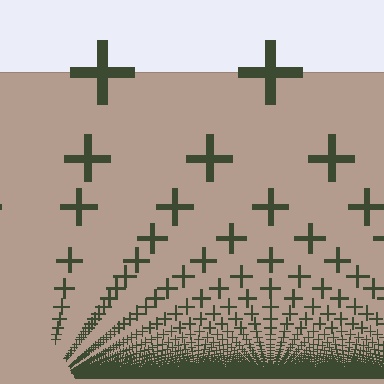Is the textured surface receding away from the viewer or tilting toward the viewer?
The surface appears to tilt toward the viewer. Texture elements get larger and sparser toward the top.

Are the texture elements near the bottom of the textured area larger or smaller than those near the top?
Smaller. The gradient is inverted — elements near the bottom are smaller and denser.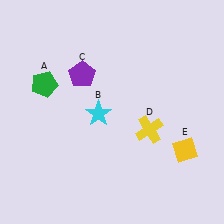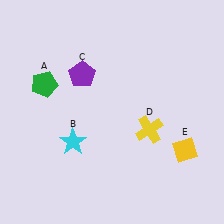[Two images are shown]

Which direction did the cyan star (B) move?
The cyan star (B) moved down.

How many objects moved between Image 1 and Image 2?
1 object moved between the two images.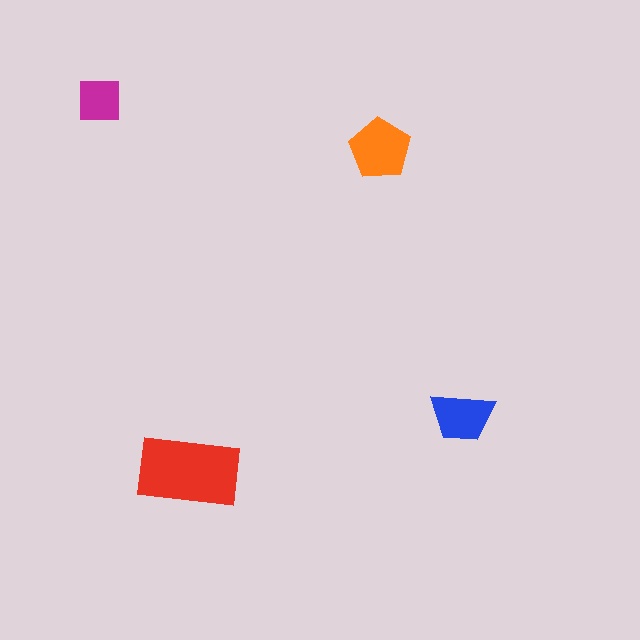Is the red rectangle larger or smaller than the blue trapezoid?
Larger.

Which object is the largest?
The red rectangle.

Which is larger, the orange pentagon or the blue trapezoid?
The orange pentagon.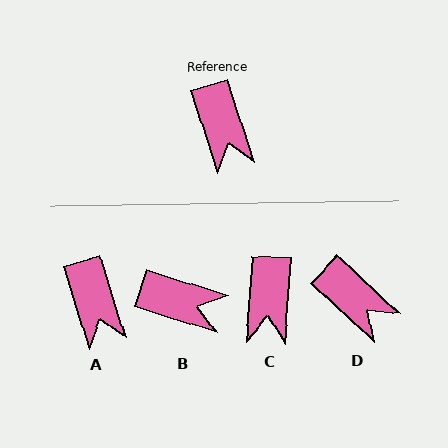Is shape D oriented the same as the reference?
No, it is off by about 29 degrees.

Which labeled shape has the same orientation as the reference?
A.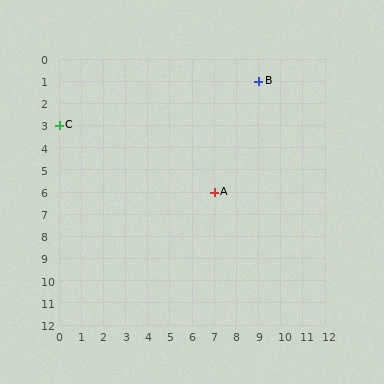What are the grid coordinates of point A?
Point A is at grid coordinates (7, 6).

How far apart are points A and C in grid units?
Points A and C are 7 columns and 3 rows apart (about 7.6 grid units diagonally).